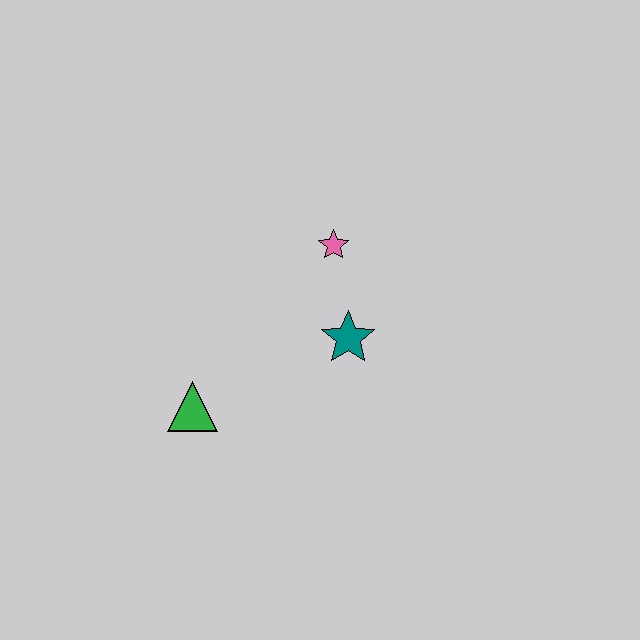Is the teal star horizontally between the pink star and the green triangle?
No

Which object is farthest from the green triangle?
The pink star is farthest from the green triangle.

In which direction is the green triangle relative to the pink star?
The green triangle is below the pink star.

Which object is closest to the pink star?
The teal star is closest to the pink star.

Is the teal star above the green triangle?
Yes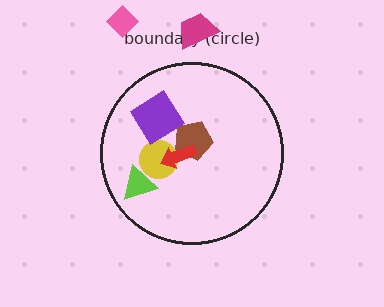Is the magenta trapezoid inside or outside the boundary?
Outside.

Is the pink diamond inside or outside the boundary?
Outside.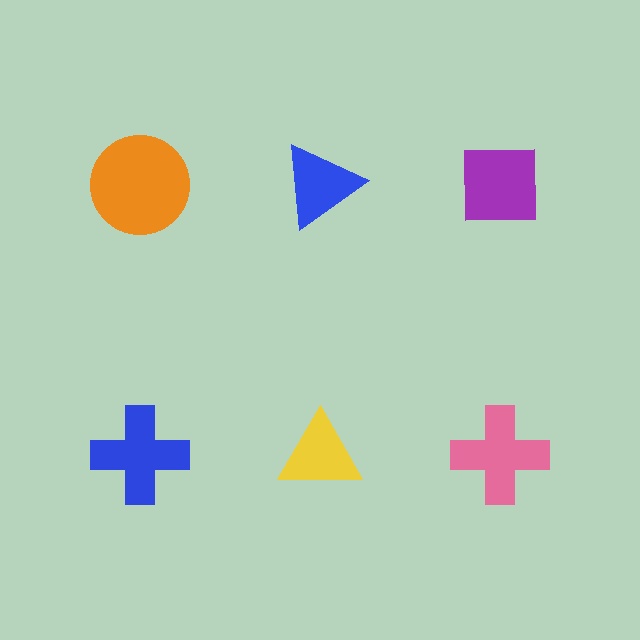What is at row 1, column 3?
A purple square.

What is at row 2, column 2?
A yellow triangle.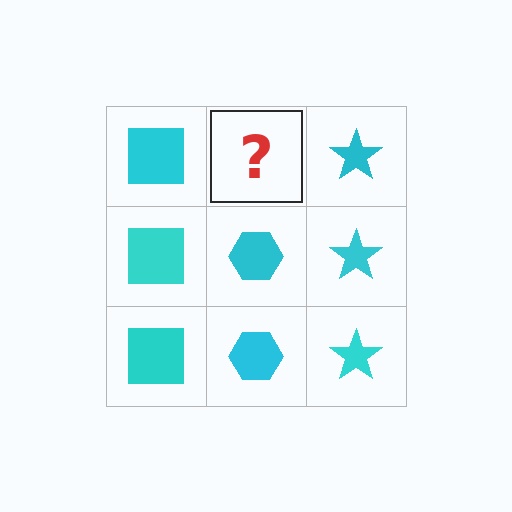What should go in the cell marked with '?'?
The missing cell should contain a cyan hexagon.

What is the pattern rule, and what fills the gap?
The rule is that each column has a consistent shape. The gap should be filled with a cyan hexagon.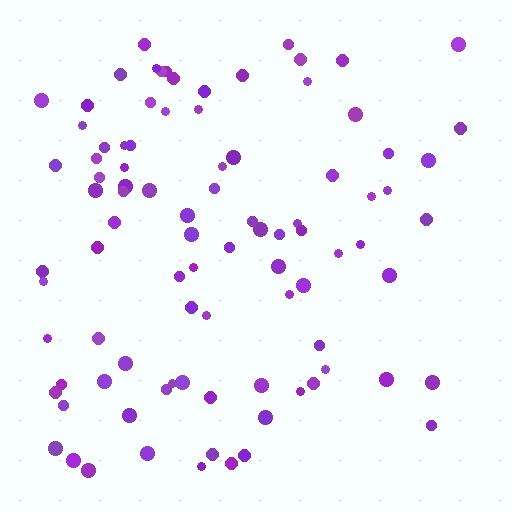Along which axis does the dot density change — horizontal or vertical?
Horizontal.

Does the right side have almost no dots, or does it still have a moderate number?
Still a moderate number, just noticeably fewer than the left.